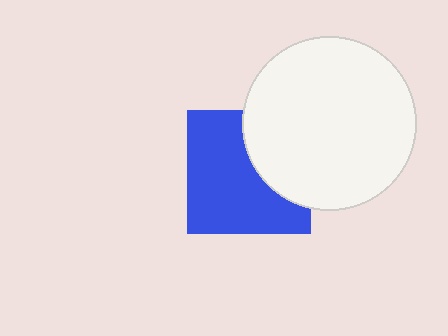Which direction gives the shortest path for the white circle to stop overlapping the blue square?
Moving right gives the shortest separation.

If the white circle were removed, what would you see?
You would see the complete blue square.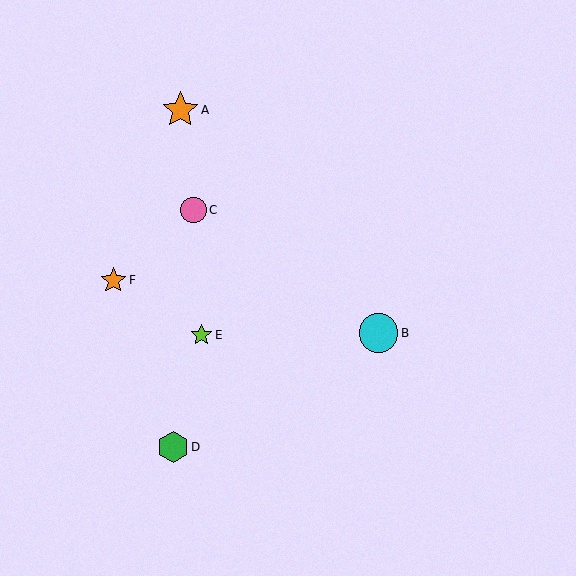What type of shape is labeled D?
Shape D is a green hexagon.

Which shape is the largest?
The cyan circle (labeled B) is the largest.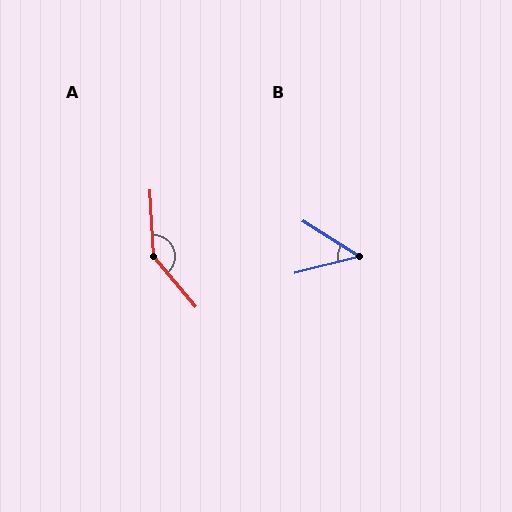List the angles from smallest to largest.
B (47°), A (143°).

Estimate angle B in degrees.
Approximately 47 degrees.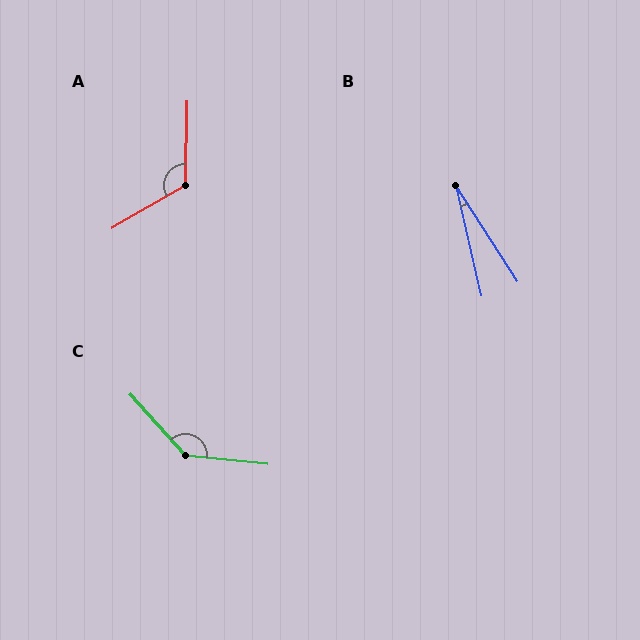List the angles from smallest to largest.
B (19°), A (121°), C (138°).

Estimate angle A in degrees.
Approximately 121 degrees.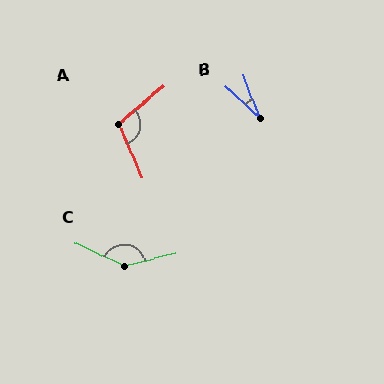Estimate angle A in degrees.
Approximately 107 degrees.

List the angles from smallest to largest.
B (26°), A (107°), C (141°).